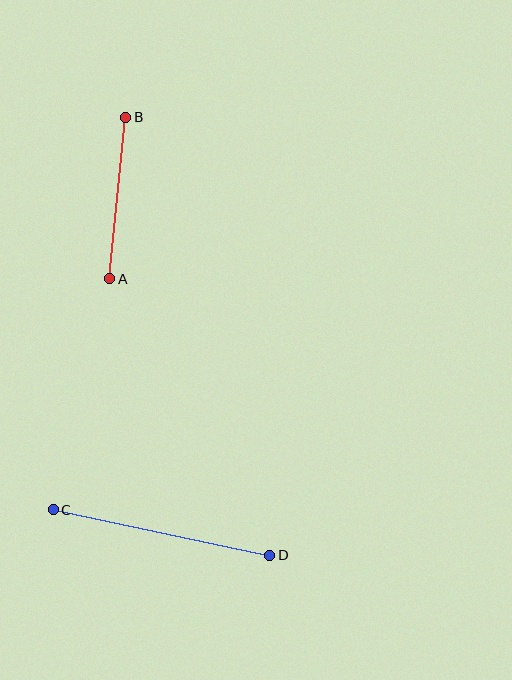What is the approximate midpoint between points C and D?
The midpoint is at approximately (161, 532) pixels.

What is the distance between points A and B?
The distance is approximately 162 pixels.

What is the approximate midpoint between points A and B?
The midpoint is at approximately (118, 198) pixels.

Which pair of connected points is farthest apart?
Points C and D are farthest apart.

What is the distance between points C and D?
The distance is approximately 221 pixels.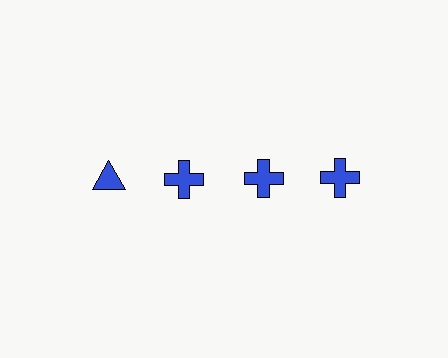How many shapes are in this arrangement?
There are 4 shapes arranged in a grid pattern.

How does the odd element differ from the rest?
It has a different shape: triangle instead of cross.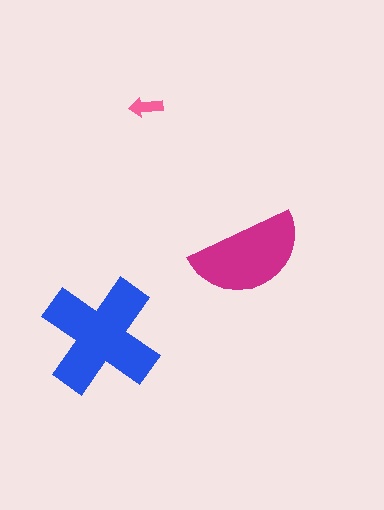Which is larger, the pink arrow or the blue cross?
The blue cross.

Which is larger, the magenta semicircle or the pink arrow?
The magenta semicircle.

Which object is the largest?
The blue cross.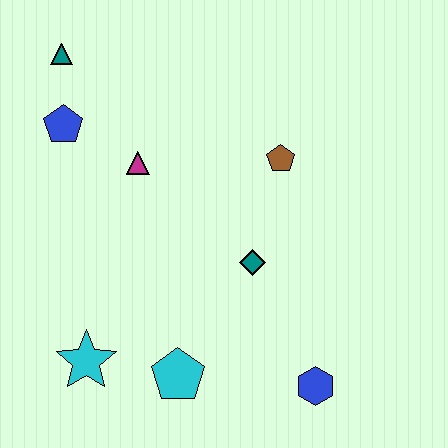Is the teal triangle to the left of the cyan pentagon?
Yes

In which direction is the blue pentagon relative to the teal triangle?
The blue pentagon is below the teal triangle.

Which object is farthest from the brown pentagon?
The cyan star is farthest from the brown pentagon.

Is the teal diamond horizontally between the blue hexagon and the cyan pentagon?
Yes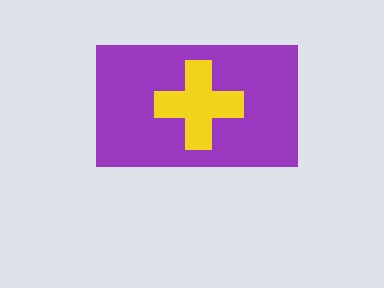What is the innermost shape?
The yellow cross.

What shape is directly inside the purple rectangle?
The yellow cross.